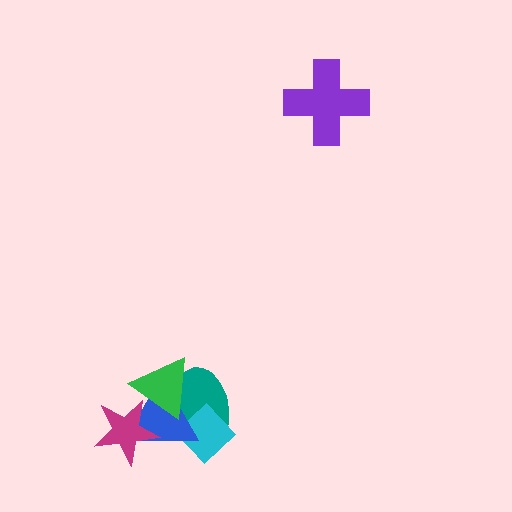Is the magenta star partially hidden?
Yes, it is partially covered by another shape.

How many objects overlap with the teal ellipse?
3 objects overlap with the teal ellipse.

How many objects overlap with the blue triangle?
4 objects overlap with the blue triangle.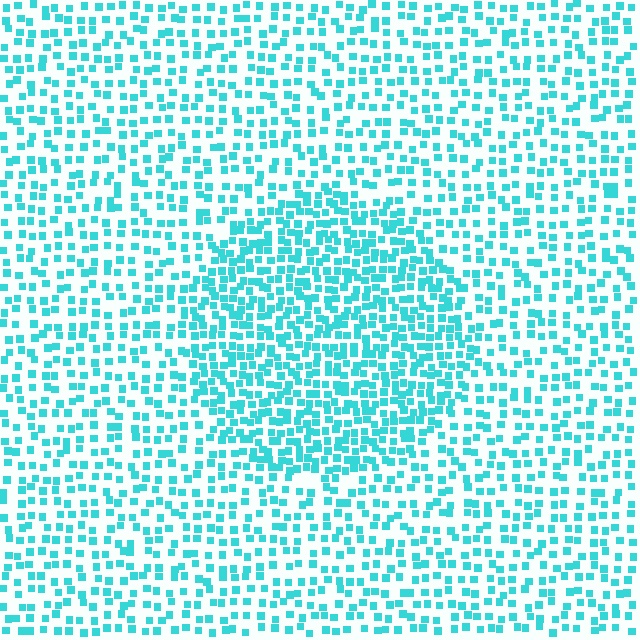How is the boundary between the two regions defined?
The boundary is defined by a change in element density (approximately 1.8x ratio). All elements are the same color, size, and shape.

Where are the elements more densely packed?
The elements are more densely packed inside the circle boundary.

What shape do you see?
I see a circle.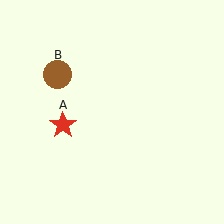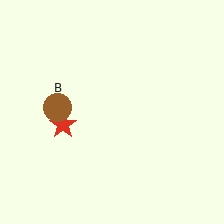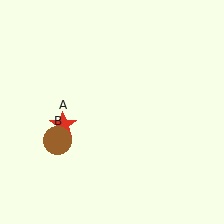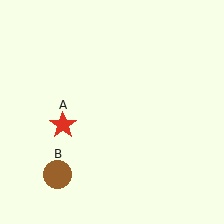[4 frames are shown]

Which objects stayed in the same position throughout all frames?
Red star (object A) remained stationary.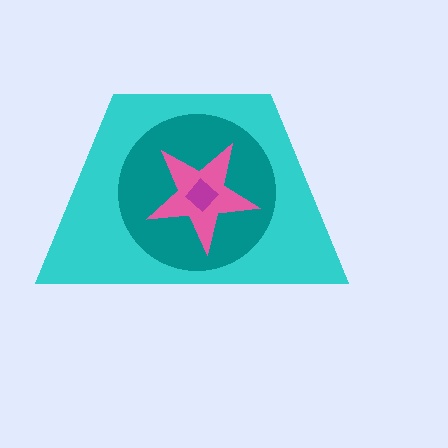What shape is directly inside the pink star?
The magenta diamond.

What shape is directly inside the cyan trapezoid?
The teal circle.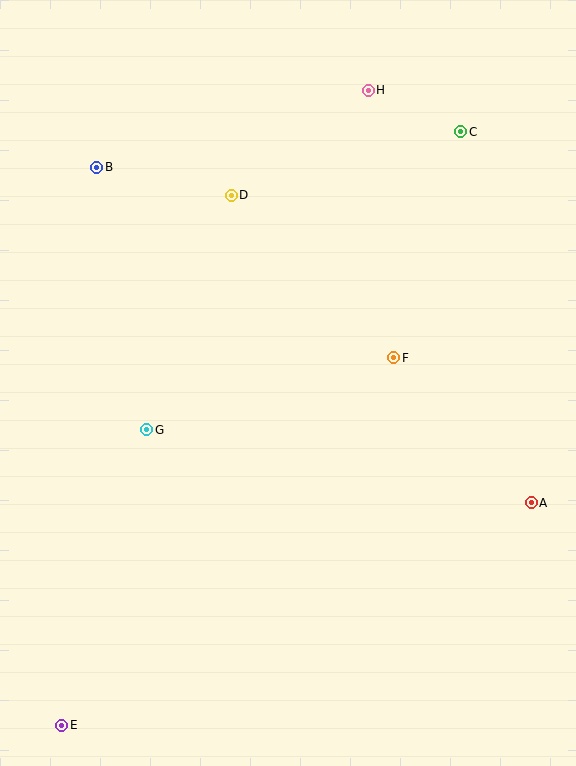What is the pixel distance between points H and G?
The distance between H and G is 405 pixels.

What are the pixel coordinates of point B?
Point B is at (97, 167).